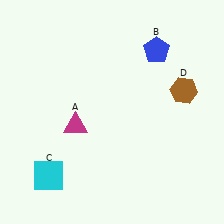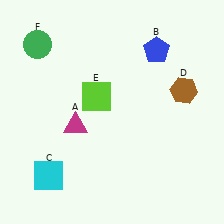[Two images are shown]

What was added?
A lime square (E), a green circle (F) were added in Image 2.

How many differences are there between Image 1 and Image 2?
There are 2 differences between the two images.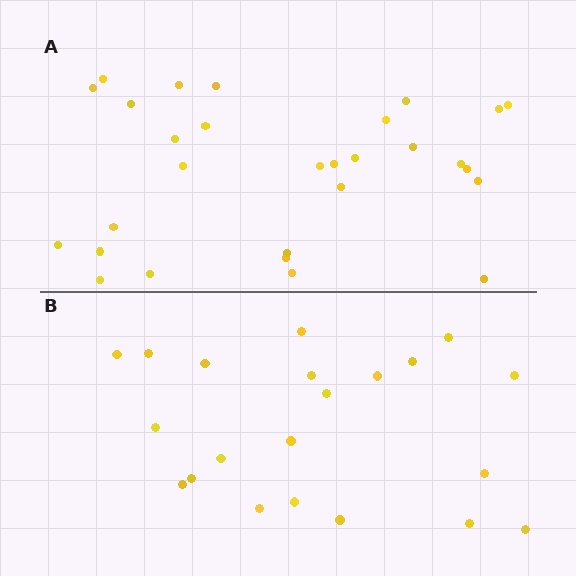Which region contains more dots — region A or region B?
Region A (the top region) has more dots.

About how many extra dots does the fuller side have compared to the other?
Region A has roughly 8 or so more dots than region B.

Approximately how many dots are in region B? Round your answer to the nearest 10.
About 20 dots. (The exact count is 21, which rounds to 20.)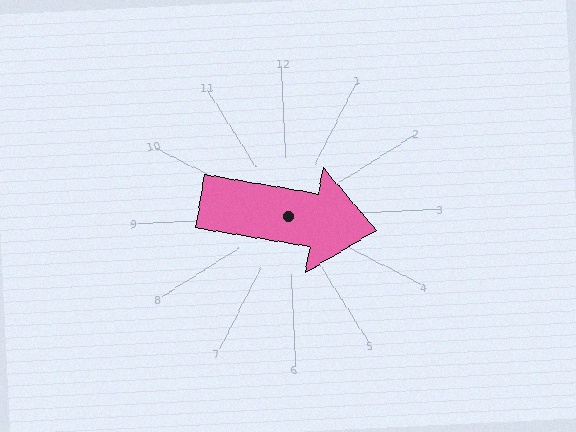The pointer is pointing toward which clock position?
Roughly 3 o'clock.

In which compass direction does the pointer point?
East.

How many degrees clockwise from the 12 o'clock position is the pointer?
Approximately 102 degrees.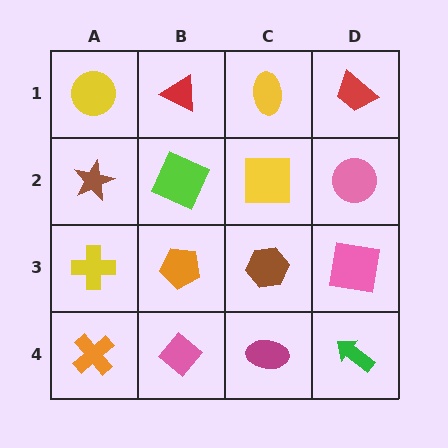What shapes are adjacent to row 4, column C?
A brown hexagon (row 3, column C), a pink diamond (row 4, column B), a green arrow (row 4, column D).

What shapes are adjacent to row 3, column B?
A lime square (row 2, column B), a pink diamond (row 4, column B), a yellow cross (row 3, column A), a brown hexagon (row 3, column C).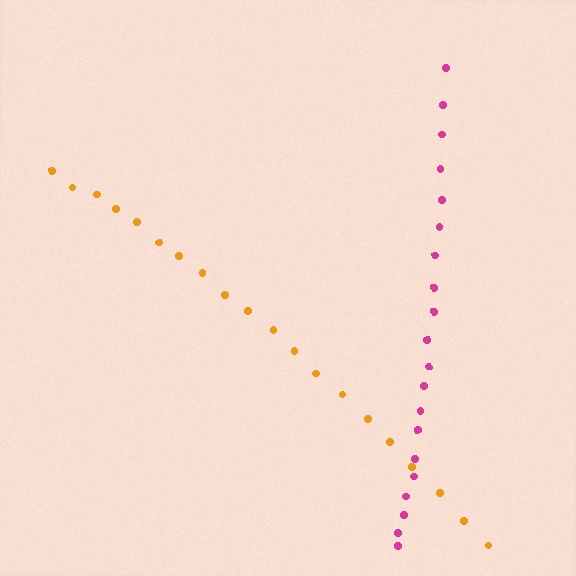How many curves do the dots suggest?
There are 2 distinct paths.